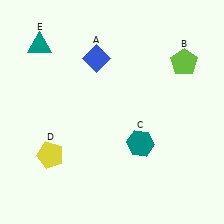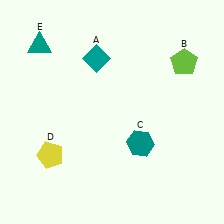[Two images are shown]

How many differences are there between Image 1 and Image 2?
There is 1 difference between the two images.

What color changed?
The diamond (A) changed from blue in Image 1 to teal in Image 2.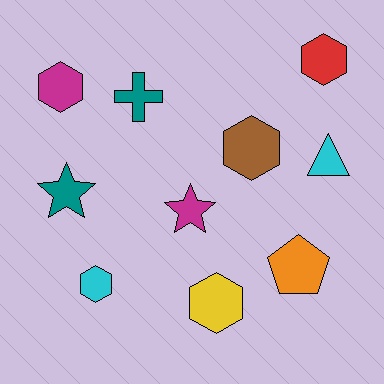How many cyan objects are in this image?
There are 2 cyan objects.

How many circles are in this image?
There are no circles.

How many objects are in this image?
There are 10 objects.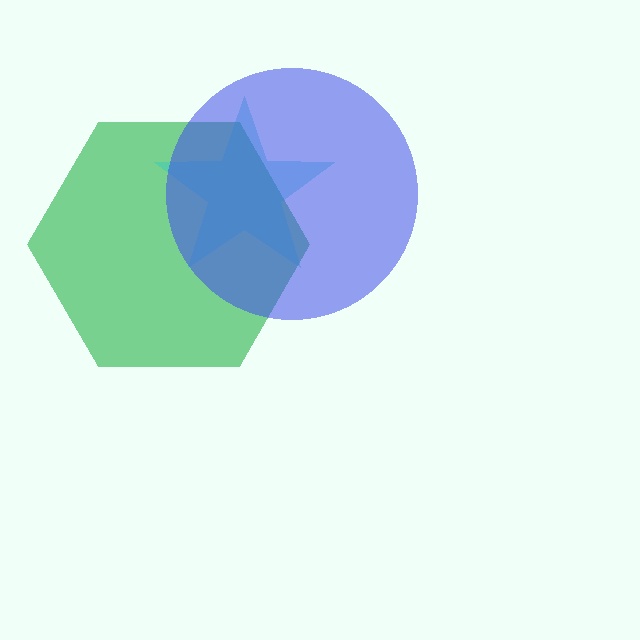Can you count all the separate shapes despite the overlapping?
Yes, there are 3 separate shapes.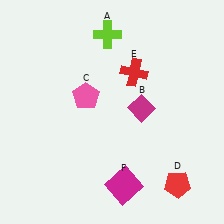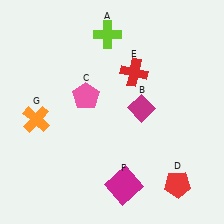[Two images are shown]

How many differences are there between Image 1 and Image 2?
There is 1 difference between the two images.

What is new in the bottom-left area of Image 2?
An orange cross (G) was added in the bottom-left area of Image 2.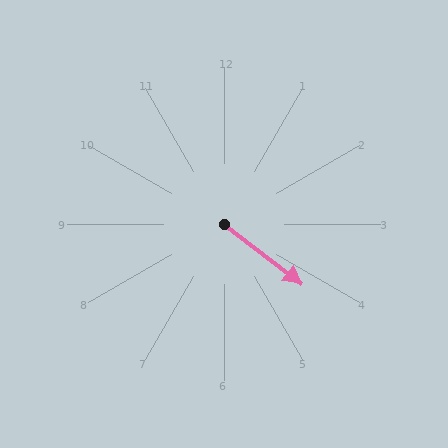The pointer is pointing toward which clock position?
Roughly 4 o'clock.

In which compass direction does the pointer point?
Southeast.